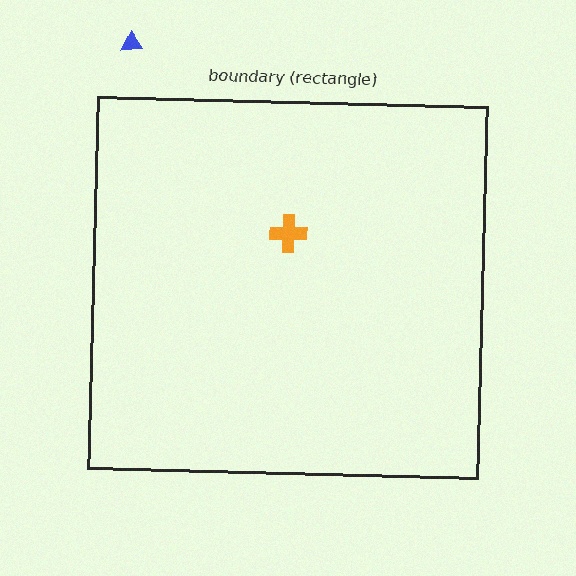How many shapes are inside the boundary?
1 inside, 1 outside.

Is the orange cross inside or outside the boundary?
Inside.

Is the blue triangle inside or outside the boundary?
Outside.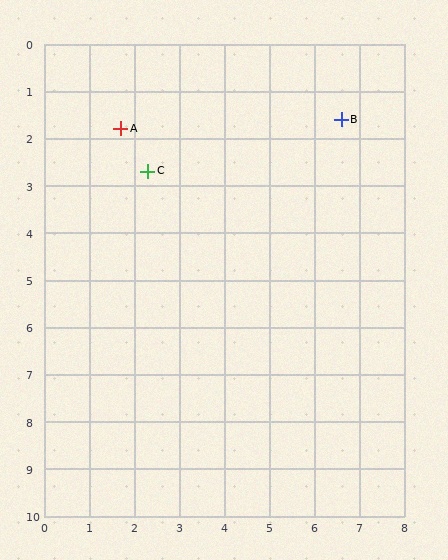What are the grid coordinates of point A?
Point A is at approximately (1.7, 1.8).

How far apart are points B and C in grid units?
Points B and C are about 4.4 grid units apart.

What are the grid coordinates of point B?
Point B is at approximately (6.6, 1.6).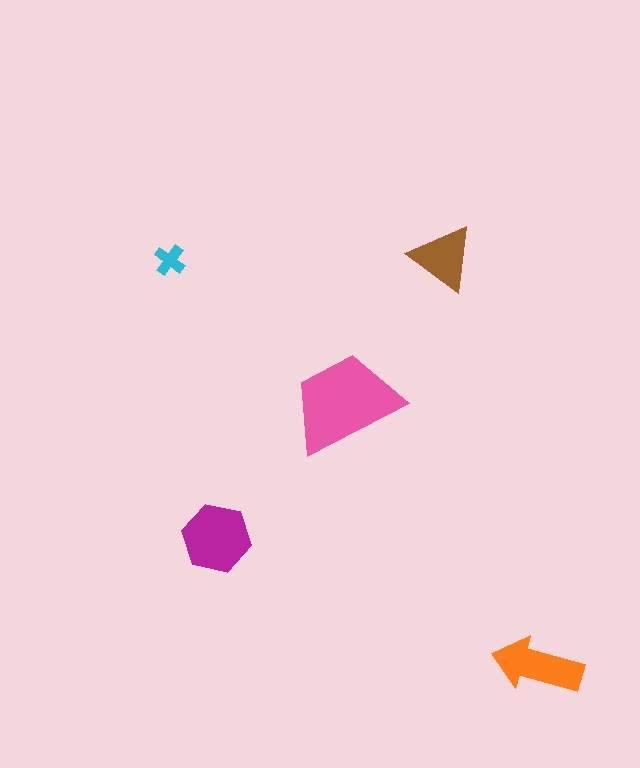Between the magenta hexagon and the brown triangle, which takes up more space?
The magenta hexagon.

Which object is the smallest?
The cyan cross.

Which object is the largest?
The pink trapezoid.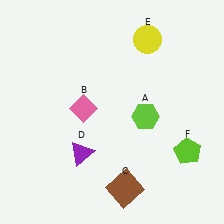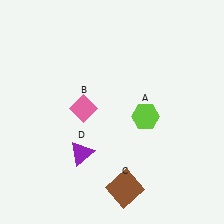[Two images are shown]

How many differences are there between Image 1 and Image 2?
There are 2 differences between the two images.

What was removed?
The yellow circle (E), the lime pentagon (F) were removed in Image 2.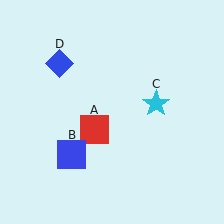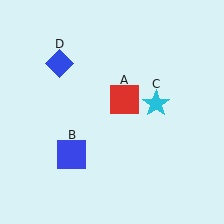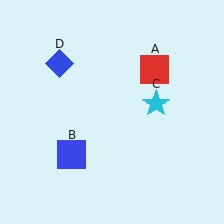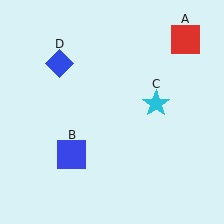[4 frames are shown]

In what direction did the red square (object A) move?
The red square (object A) moved up and to the right.